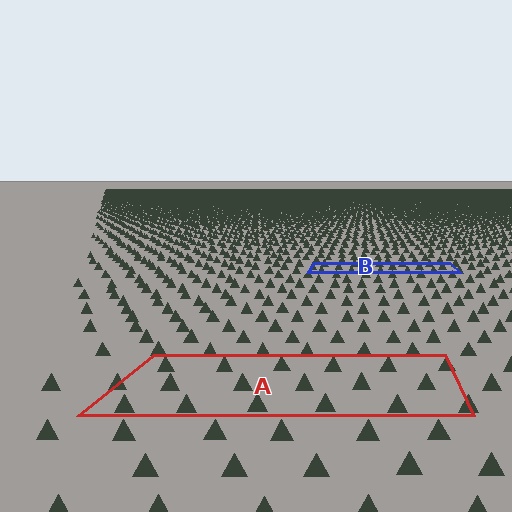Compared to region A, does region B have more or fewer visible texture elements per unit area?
Region B has more texture elements per unit area — they are packed more densely because it is farther away.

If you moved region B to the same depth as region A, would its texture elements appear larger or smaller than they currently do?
They would appear larger. At a closer depth, the same texture elements are projected at a bigger on-screen size.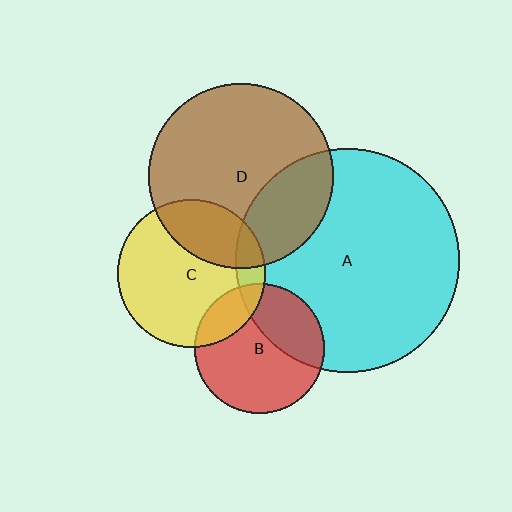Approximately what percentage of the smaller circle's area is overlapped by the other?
Approximately 25%.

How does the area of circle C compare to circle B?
Approximately 1.3 times.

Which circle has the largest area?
Circle A (cyan).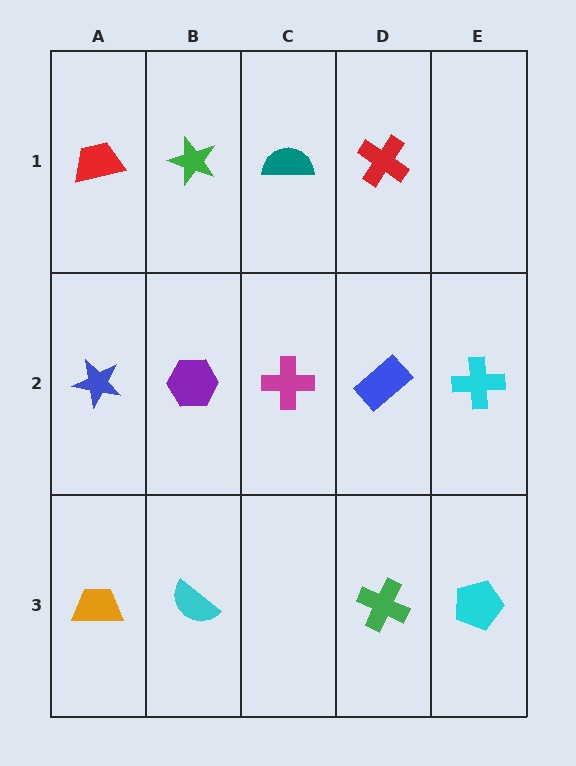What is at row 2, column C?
A magenta cross.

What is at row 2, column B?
A purple hexagon.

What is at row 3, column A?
An orange trapezoid.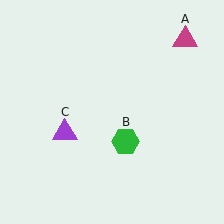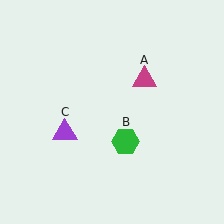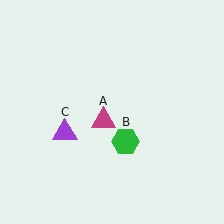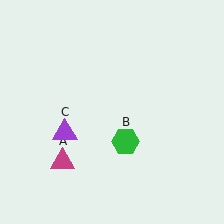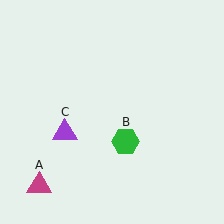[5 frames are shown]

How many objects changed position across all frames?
1 object changed position: magenta triangle (object A).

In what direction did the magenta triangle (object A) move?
The magenta triangle (object A) moved down and to the left.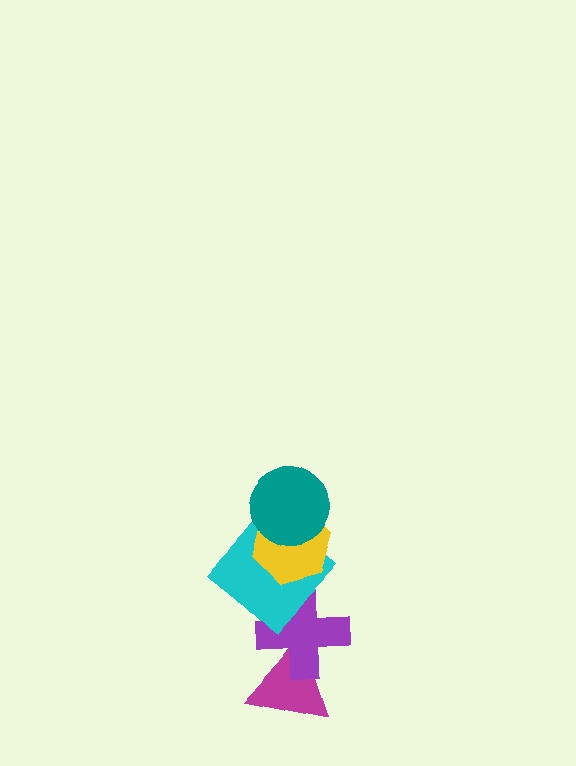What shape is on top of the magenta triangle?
The purple cross is on top of the magenta triangle.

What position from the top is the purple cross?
The purple cross is 4th from the top.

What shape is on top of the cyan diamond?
The yellow hexagon is on top of the cyan diamond.